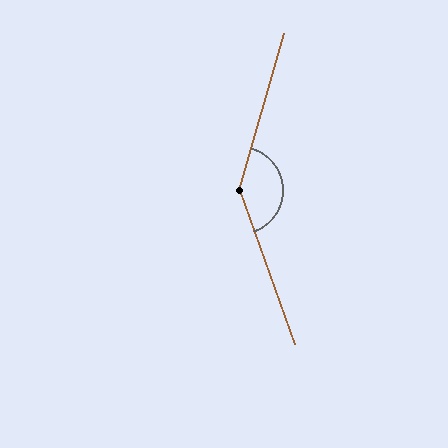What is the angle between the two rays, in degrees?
Approximately 144 degrees.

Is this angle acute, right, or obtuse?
It is obtuse.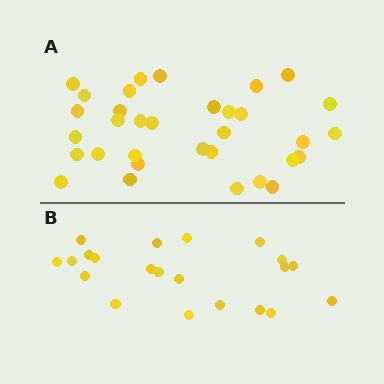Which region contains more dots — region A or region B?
Region A (the top region) has more dots.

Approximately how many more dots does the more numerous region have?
Region A has roughly 12 or so more dots than region B.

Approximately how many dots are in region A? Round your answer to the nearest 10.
About 30 dots. (The exact count is 33, which rounds to 30.)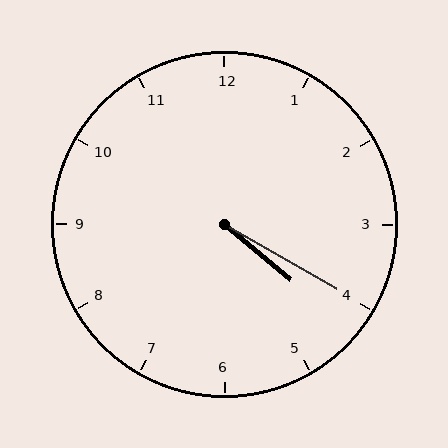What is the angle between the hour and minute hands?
Approximately 10 degrees.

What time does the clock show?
4:20.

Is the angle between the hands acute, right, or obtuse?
It is acute.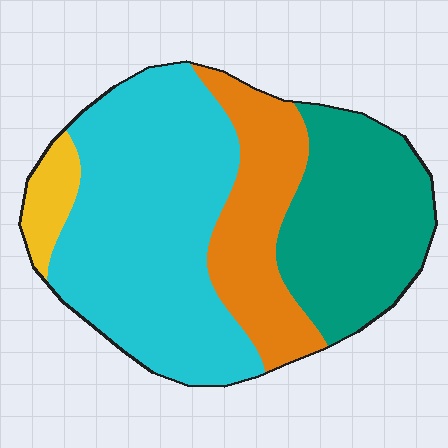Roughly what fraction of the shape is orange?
Orange covers roughly 20% of the shape.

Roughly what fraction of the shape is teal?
Teal takes up between a sixth and a third of the shape.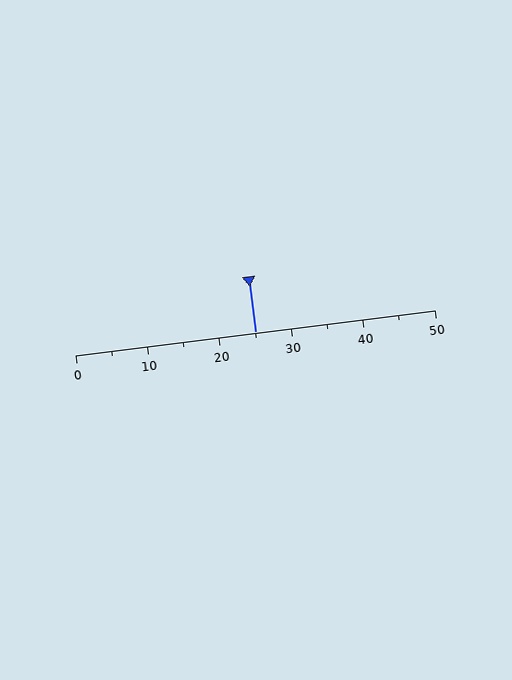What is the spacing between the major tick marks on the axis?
The major ticks are spaced 10 apart.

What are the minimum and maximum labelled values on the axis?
The axis runs from 0 to 50.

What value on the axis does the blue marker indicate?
The marker indicates approximately 25.